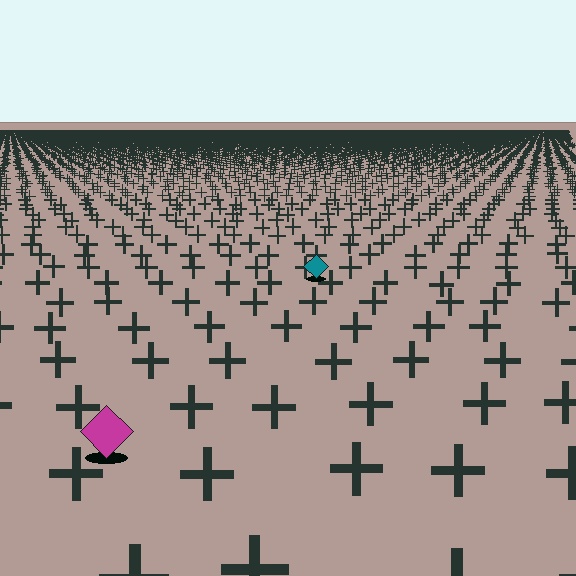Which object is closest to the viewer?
The magenta diamond is closest. The texture marks near it are larger and more spread out.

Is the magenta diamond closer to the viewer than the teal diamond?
Yes. The magenta diamond is closer — you can tell from the texture gradient: the ground texture is coarser near it.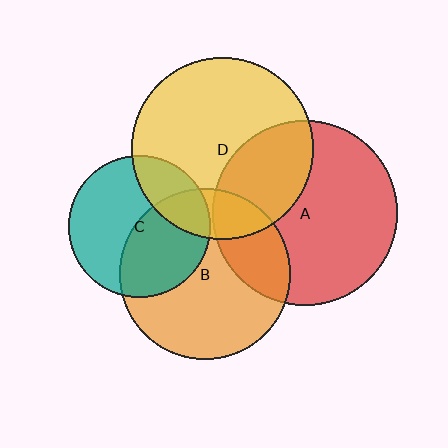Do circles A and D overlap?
Yes.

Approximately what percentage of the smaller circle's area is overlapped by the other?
Approximately 30%.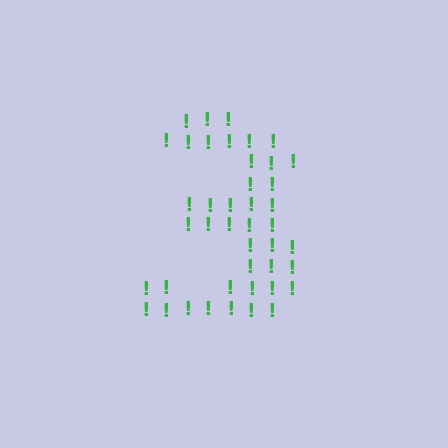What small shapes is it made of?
It is made of small exclamation marks.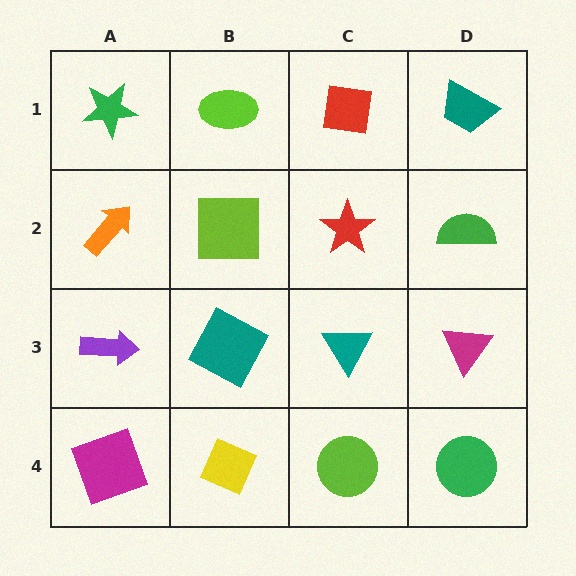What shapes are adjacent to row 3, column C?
A red star (row 2, column C), a lime circle (row 4, column C), a teal square (row 3, column B), a magenta triangle (row 3, column D).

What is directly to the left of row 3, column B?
A purple arrow.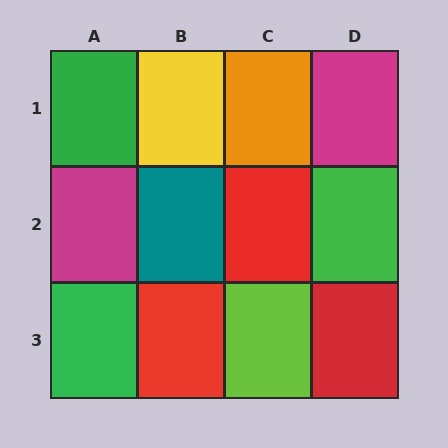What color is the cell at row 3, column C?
Lime.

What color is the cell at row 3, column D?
Red.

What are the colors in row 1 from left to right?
Green, yellow, orange, magenta.